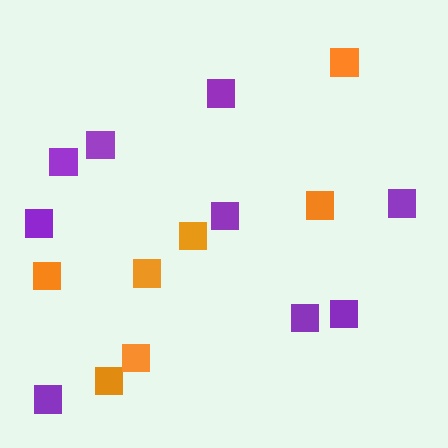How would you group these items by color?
There are 2 groups: one group of purple squares (9) and one group of orange squares (7).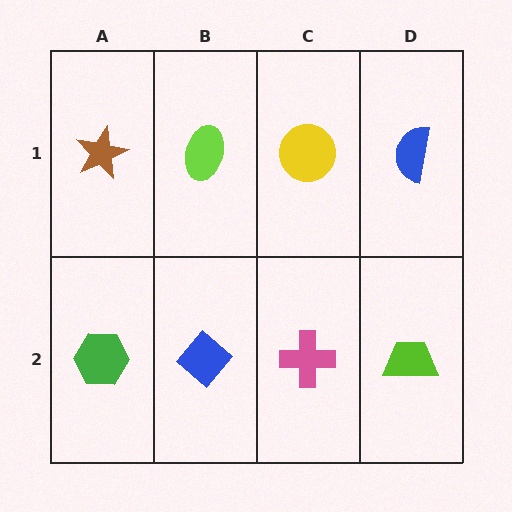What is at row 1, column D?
A blue semicircle.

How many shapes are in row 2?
4 shapes.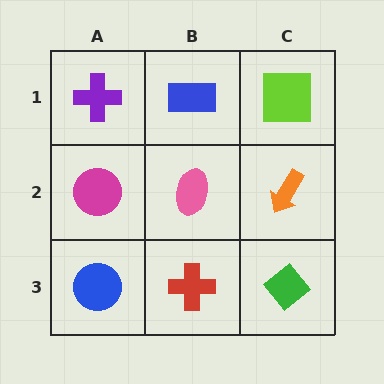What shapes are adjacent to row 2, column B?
A blue rectangle (row 1, column B), a red cross (row 3, column B), a magenta circle (row 2, column A), an orange arrow (row 2, column C).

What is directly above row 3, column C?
An orange arrow.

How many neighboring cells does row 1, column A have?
2.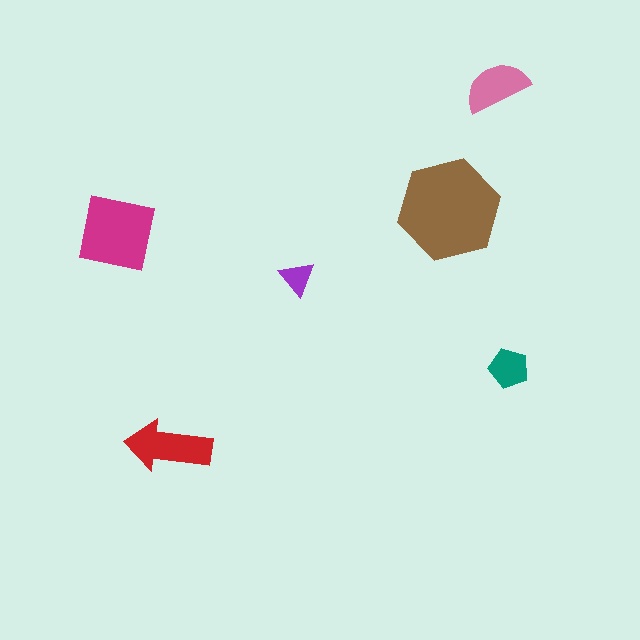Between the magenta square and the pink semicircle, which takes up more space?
The magenta square.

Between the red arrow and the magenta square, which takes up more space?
The magenta square.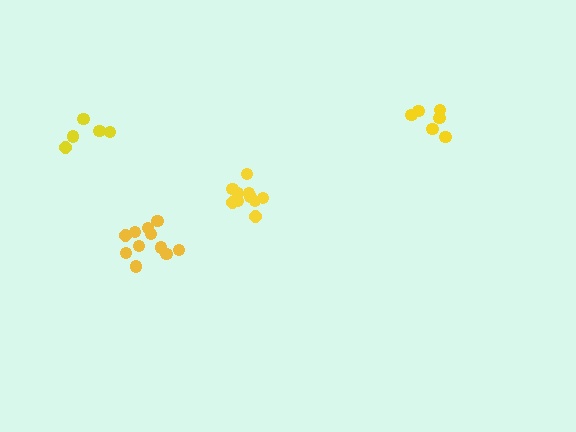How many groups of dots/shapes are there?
There are 4 groups.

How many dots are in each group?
Group 1: 6 dots, Group 2: 11 dots, Group 3: 5 dots, Group 4: 11 dots (33 total).